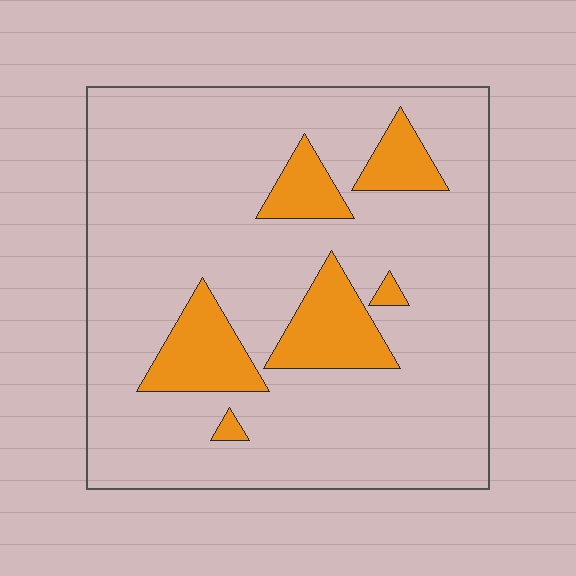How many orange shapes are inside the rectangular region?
6.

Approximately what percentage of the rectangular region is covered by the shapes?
Approximately 15%.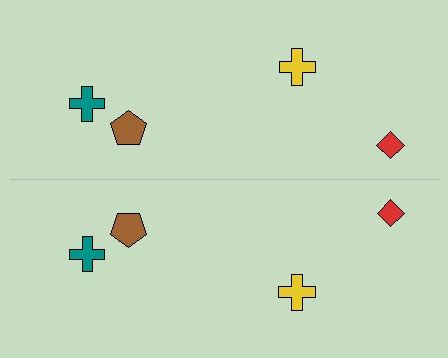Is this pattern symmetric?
Yes, this pattern has bilateral (reflection) symmetry.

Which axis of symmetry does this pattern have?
The pattern has a horizontal axis of symmetry running through the center of the image.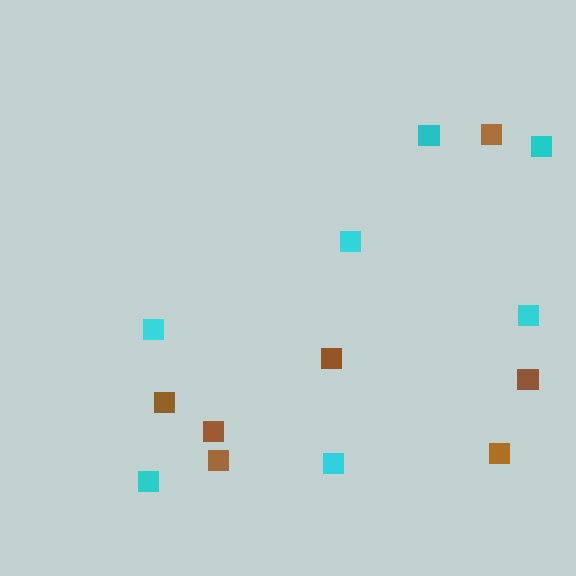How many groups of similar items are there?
There are 2 groups: one group of cyan squares (7) and one group of brown squares (7).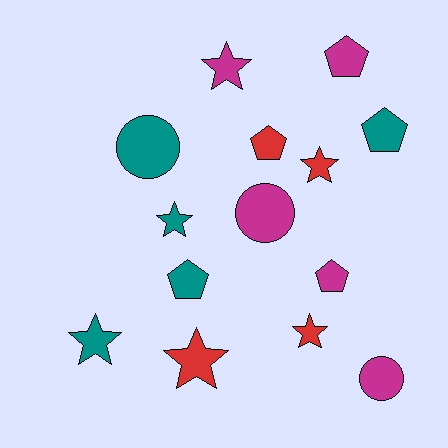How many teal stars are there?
There are 2 teal stars.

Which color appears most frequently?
Teal, with 5 objects.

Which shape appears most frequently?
Star, with 6 objects.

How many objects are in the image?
There are 14 objects.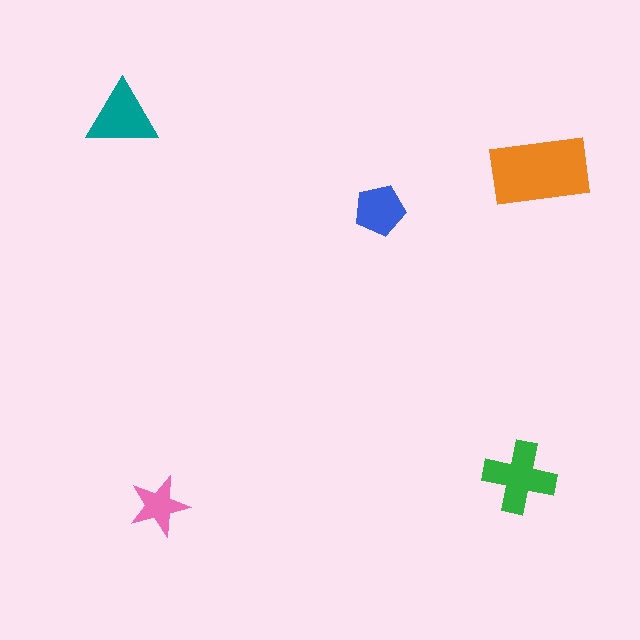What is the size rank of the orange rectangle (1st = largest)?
1st.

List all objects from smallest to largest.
The pink star, the blue pentagon, the teal triangle, the green cross, the orange rectangle.